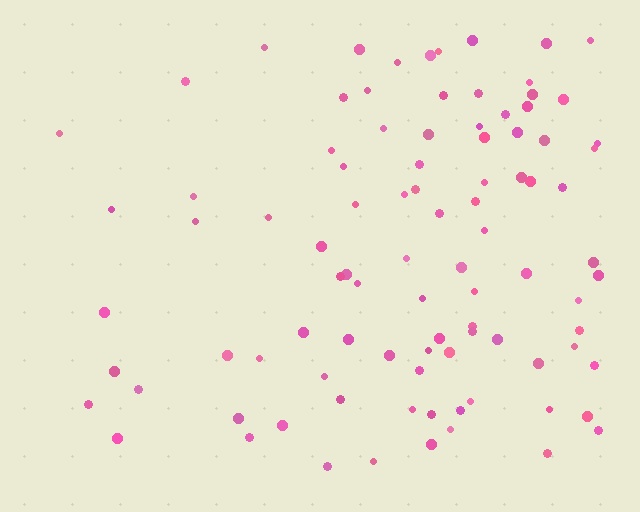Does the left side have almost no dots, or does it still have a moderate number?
Still a moderate number, just noticeably fewer than the right.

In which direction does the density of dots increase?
From left to right, with the right side densest.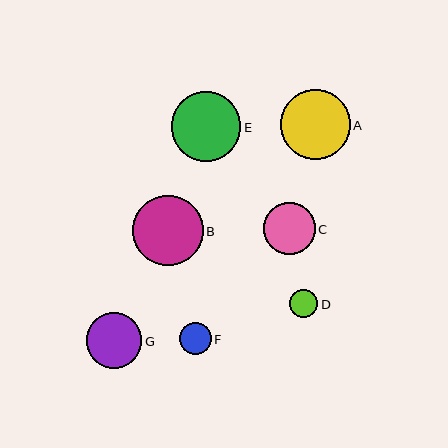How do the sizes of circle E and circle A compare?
Circle E and circle A are approximately the same size.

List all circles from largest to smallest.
From largest to smallest: B, E, A, G, C, F, D.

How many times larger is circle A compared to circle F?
Circle A is approximately 2.2 times the size of circle F.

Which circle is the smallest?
Circle D is the smallest with a size of approximately 28 pixels.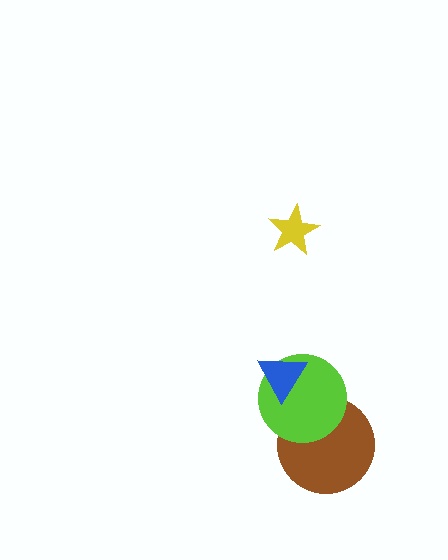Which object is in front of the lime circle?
The blue triangle is in front of the lime circle.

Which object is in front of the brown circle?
The lime circle is in front of the brown circle.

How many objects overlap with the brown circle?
1 object overlaps with the brown circle.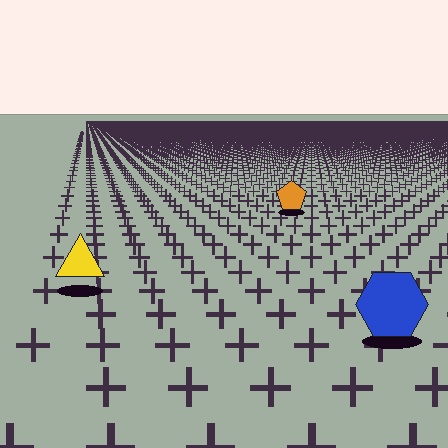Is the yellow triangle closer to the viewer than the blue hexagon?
No. The blue hexagon is closer — you can tell from the texture gradient: the ground texture is coarser near it.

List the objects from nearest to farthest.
From nearest to farthest: the blue hexagon, the yellow triangle, the orange pentagon.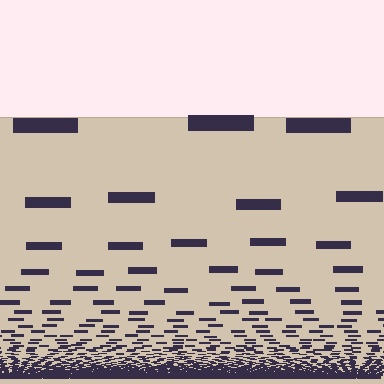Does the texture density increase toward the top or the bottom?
Density increases toward the bottom.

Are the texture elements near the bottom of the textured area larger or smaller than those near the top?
Smaller. The gradient is inverted — elements near the bottom are smaller and denser.